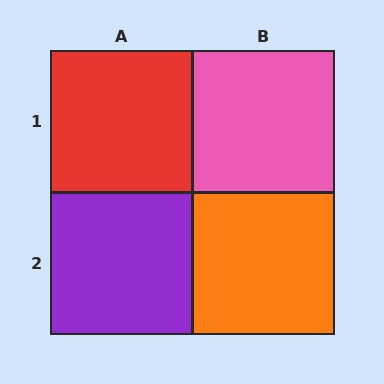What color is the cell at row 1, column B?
Pink.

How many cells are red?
1 cell is red.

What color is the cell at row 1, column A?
Red.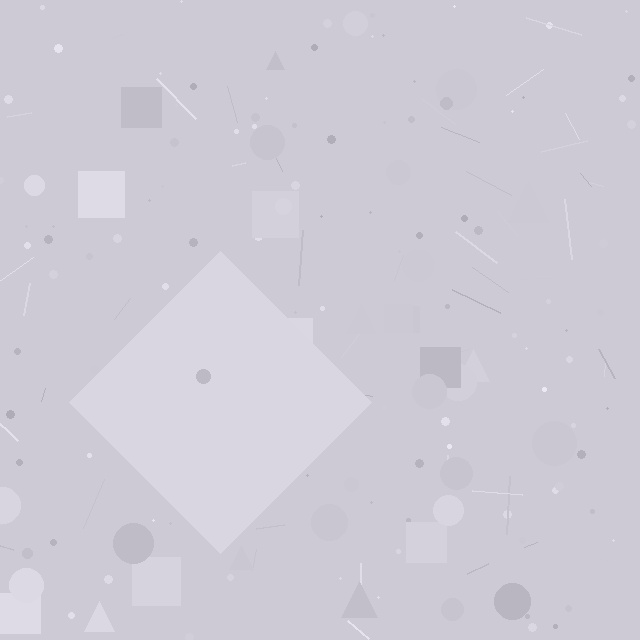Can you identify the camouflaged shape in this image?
The camouflaged shape is a diamond.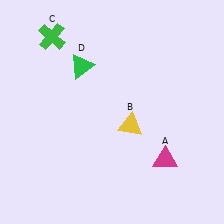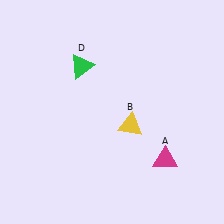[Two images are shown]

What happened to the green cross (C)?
The green cross (C) was removed in Image 2. It was in the top-left area of Image 1.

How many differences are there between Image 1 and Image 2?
There is 1 difference between the two images.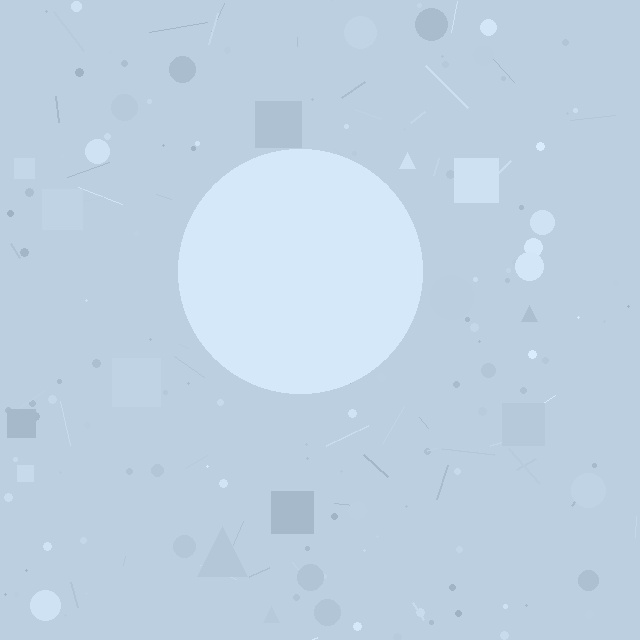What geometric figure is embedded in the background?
A circle is embedded in the background.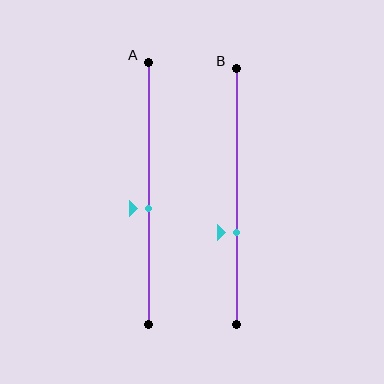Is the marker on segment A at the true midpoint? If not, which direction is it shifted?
No, the marker on segment A is shifted downward by about 6% of the segment length.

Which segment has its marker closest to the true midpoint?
Segment A has its marker closest to the true midpoint.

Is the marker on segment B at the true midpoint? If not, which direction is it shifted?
No, the marker on segment B is shifted downward by about 14% of the segment length.